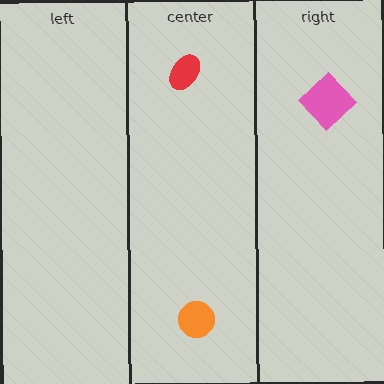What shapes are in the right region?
The pink diamond.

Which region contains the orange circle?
The center region.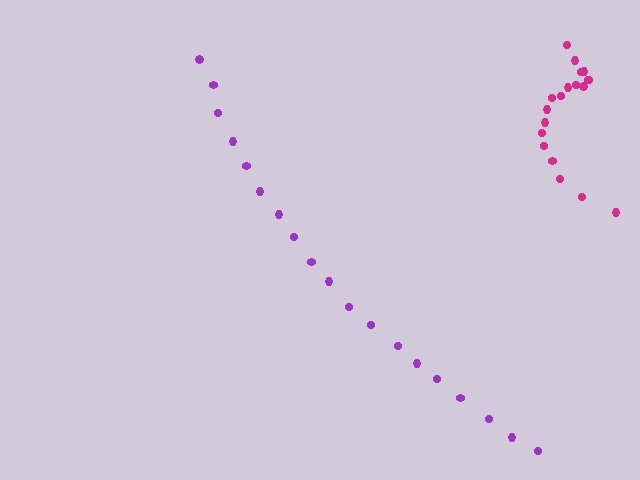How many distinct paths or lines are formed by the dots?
There are 2 distinct paths.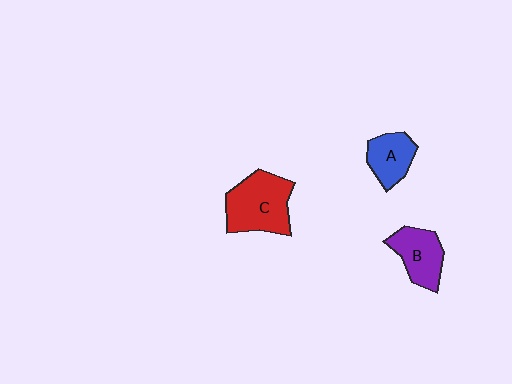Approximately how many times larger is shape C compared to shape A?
Approximately 1.7 times.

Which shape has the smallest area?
Shape A (blue).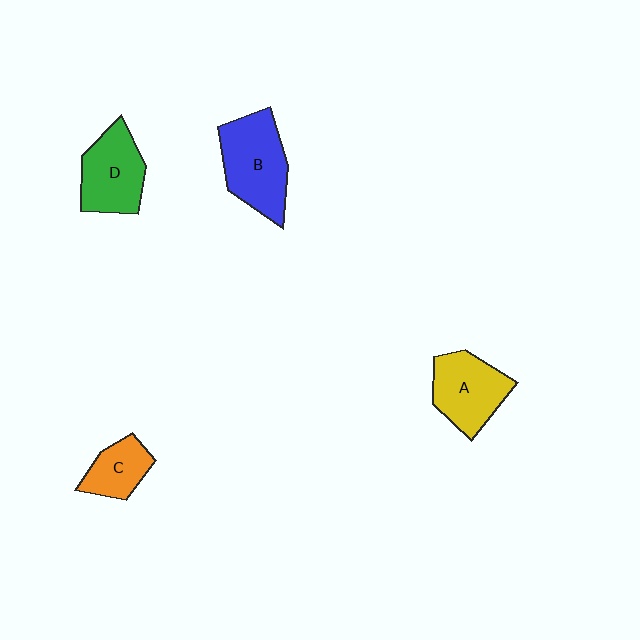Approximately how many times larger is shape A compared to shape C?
Approximately 1.5 times.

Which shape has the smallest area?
Shape C (orange).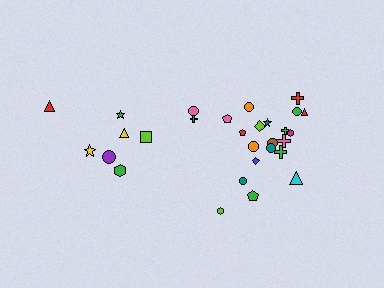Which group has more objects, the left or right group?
The right group.